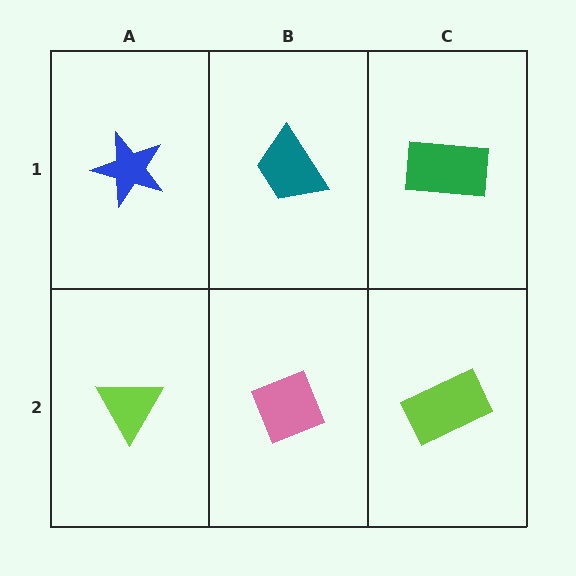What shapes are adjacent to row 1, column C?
A lime rectangle (row 2, column C), a teal trapezoid (row 1, column B).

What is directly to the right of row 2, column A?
A pink diamond.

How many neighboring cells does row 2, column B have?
3.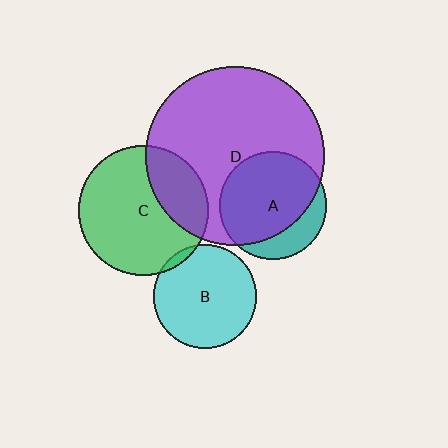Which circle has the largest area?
Circle D (purple).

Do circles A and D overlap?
Yes.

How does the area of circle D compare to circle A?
Approximately 2.8 times.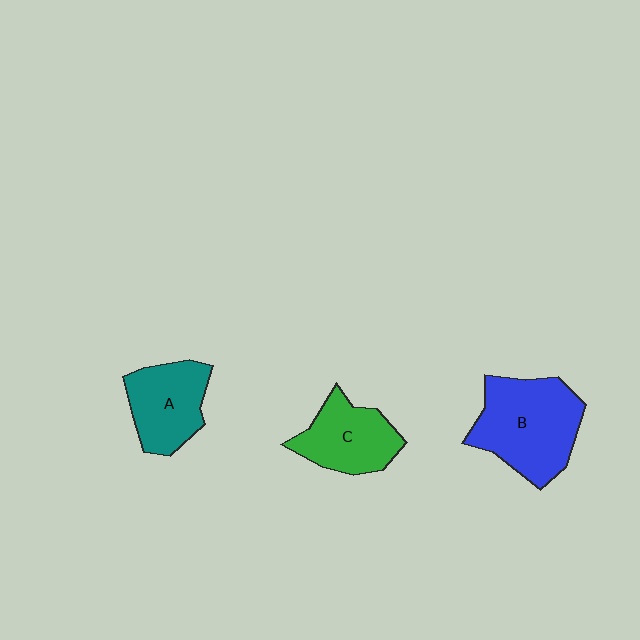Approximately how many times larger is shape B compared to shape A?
Approximately 1.5 times.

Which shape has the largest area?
Shape B (blue).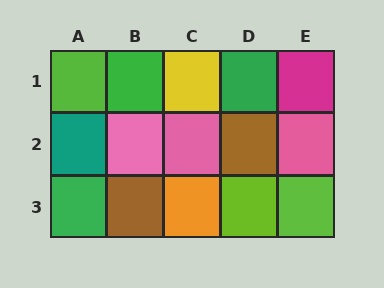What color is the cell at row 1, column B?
Green.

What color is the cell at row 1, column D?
Green.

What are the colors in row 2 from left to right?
Teal, pink, pink, brown, pink.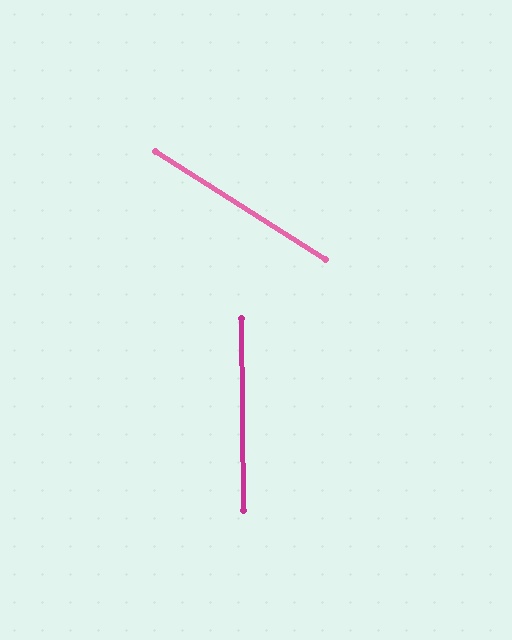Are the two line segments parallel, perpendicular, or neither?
Neither parallel nor perpendicular — they differ by about 57°.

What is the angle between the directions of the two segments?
Approximately 57 degrees.